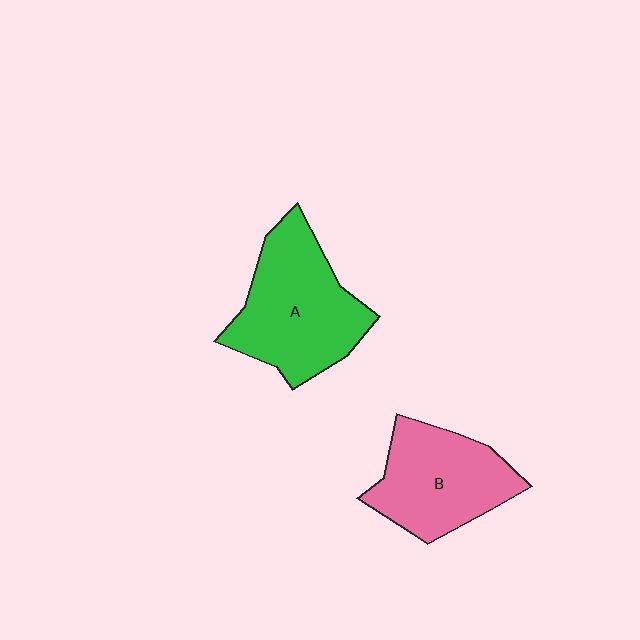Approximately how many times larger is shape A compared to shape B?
Approximately 1.2 times.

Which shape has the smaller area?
Shape B (pink).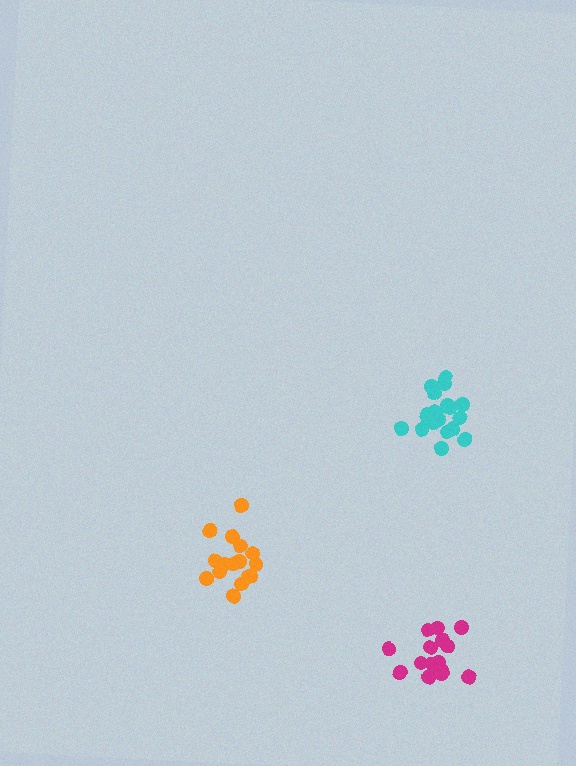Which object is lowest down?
The magenta cluster is bottommost.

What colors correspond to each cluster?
The clusters are colored: magenta, orange, cyan.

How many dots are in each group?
Group 1: 16 dots, Group 2: 16 dots, Group 3: 20 dots (52 total).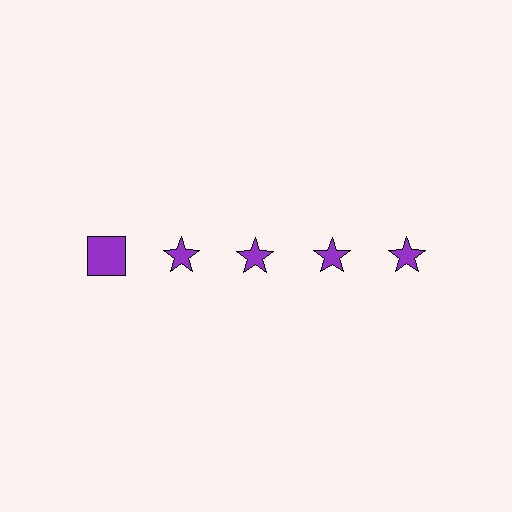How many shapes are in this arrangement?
There are 5 shapes arranged in a grid pattern.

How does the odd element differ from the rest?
It has a different shape: square instead of star.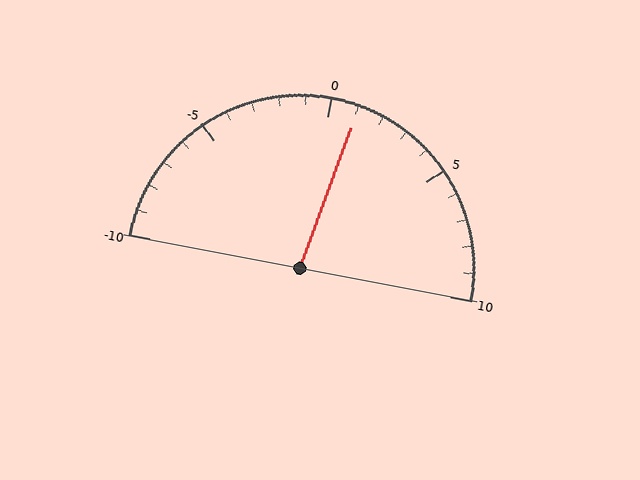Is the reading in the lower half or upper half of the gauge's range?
The reading is in the upper half of the range (-10 to 10).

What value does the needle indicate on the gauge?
The needle indicates approximately 1.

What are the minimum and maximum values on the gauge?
The gauge ranges from -10 to 10.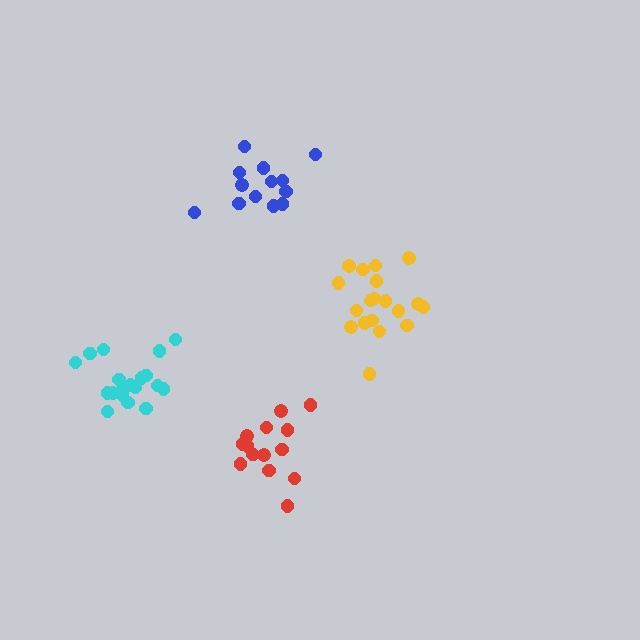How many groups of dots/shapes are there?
There are 4 groups.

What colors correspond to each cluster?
The clusters are colored: yellow, cyan, blue, red.